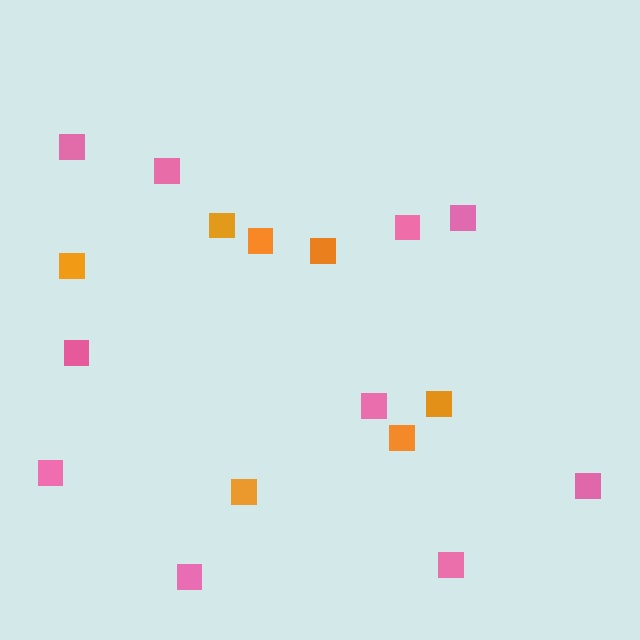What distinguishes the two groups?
There are 2 groups: one group of pink squares (10) and one group of orange squares (7).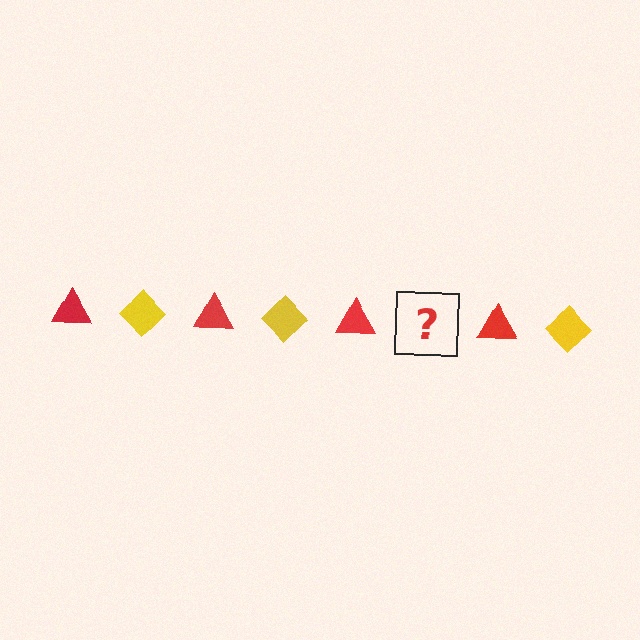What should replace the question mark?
The question mark should be replaced with a yellow diamond.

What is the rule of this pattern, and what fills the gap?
The rule is that the pattern alternates between red triangle and yellow diamond. The gap should be filled with a yellow diamond.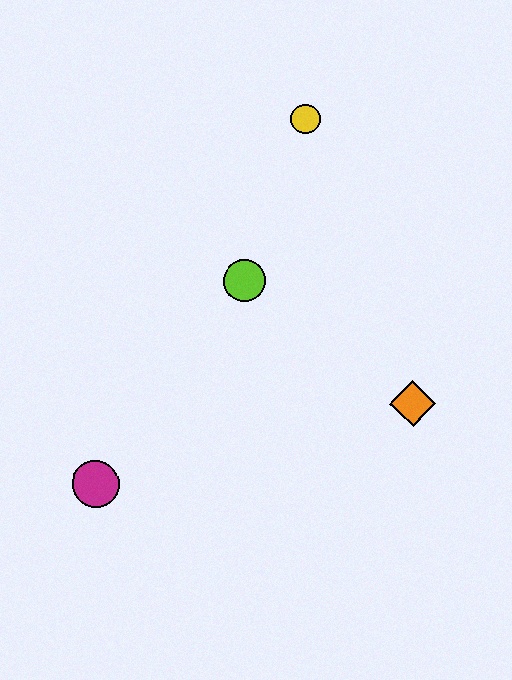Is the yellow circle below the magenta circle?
No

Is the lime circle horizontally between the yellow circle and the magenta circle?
Yes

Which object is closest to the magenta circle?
The lime circle is closest to the magenta circle.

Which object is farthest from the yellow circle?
The magenta circle is farthest from the yellow circle.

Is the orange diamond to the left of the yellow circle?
No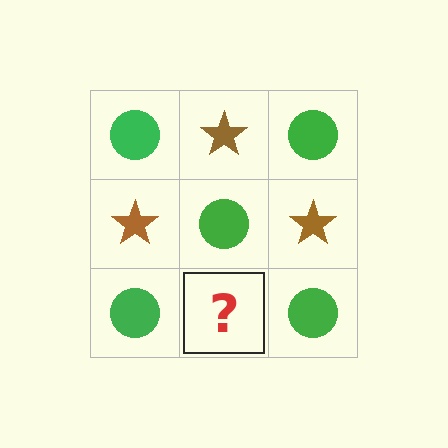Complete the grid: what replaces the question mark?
The question mark should be replaced with a brown star.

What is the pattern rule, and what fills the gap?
The rule is that it alternates green circle and brown star in a checkerboard pattern. The gap should be filled with a brown star.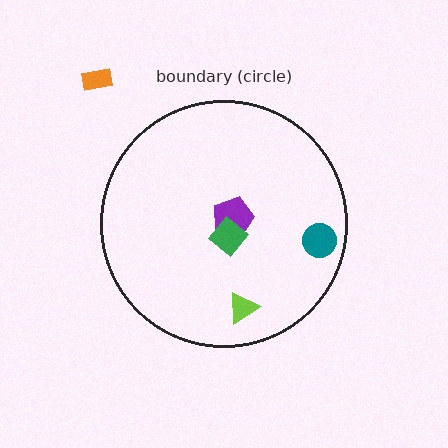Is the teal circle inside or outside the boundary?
Inside.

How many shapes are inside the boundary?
4 inside, 1 outside.